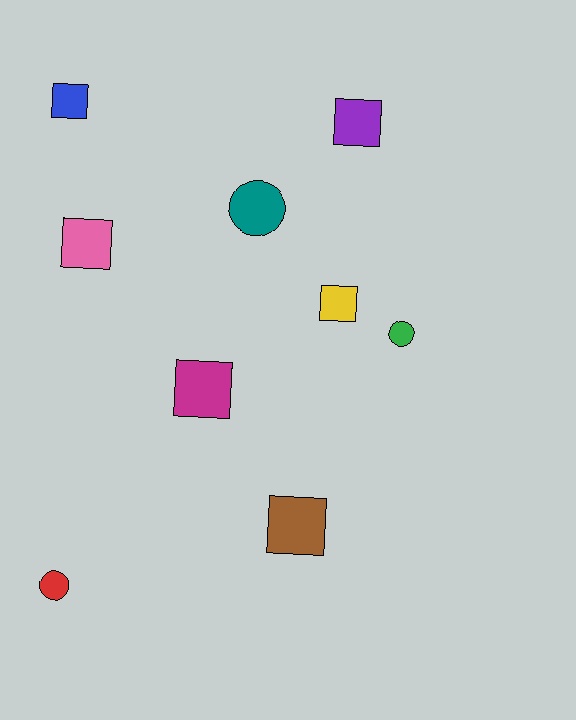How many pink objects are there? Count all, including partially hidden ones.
There is 1 pink object.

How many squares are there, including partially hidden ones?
There are 6 squares.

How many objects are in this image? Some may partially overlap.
There are 9 objects.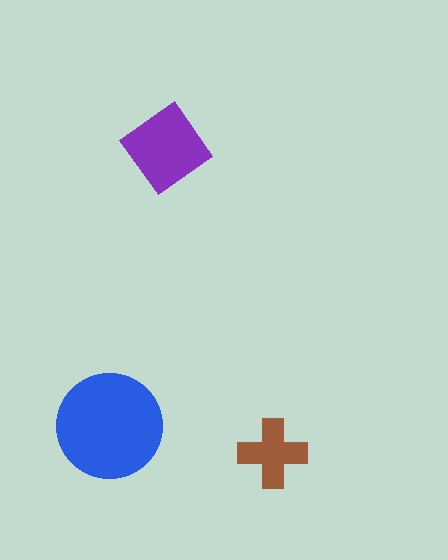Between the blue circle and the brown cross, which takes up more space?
The blue circle.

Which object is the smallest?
The brown cross.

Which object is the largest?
The blue circle.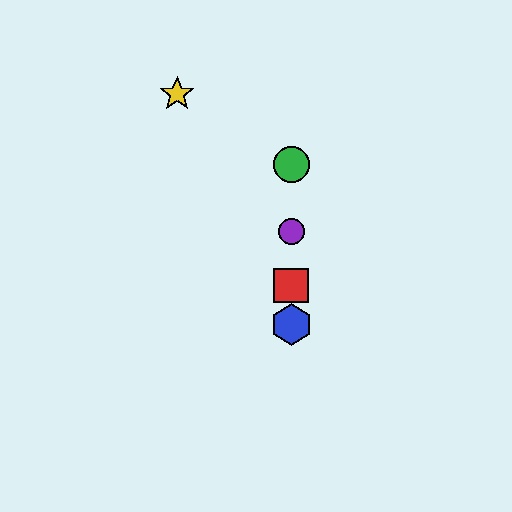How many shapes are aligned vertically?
4 shapes (the red square, the blue hexagon, the green circle, the purple circle) are aligned vertically.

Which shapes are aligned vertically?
The red square, the blue hexagon, the green circle, the purple circle are aligned vertically.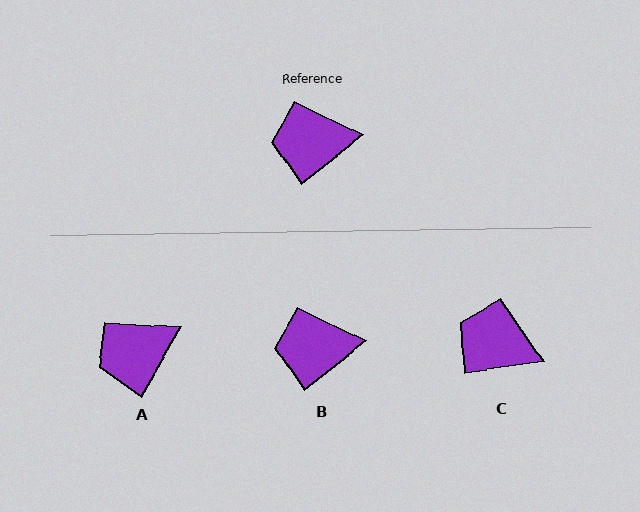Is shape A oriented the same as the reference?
No, it is off by about 22 degrees.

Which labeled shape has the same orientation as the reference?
B.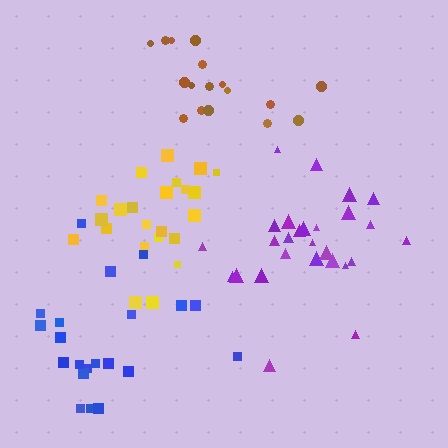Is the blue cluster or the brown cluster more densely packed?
Brown.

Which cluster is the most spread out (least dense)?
Blue.